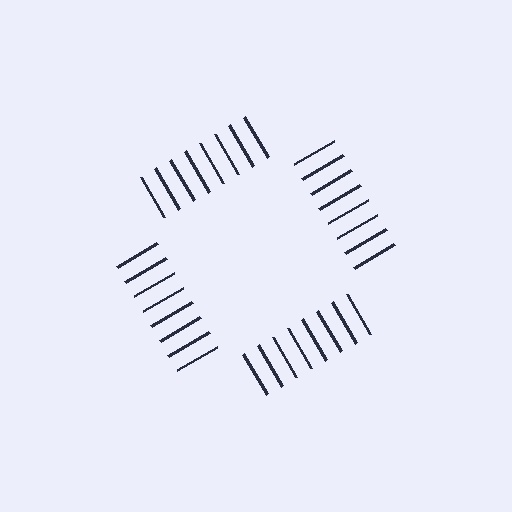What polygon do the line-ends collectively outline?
An illusory square — the line segments terminate on its edges but no continuous stroke is drawn.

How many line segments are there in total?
32 — 8 along each of the 4 edges.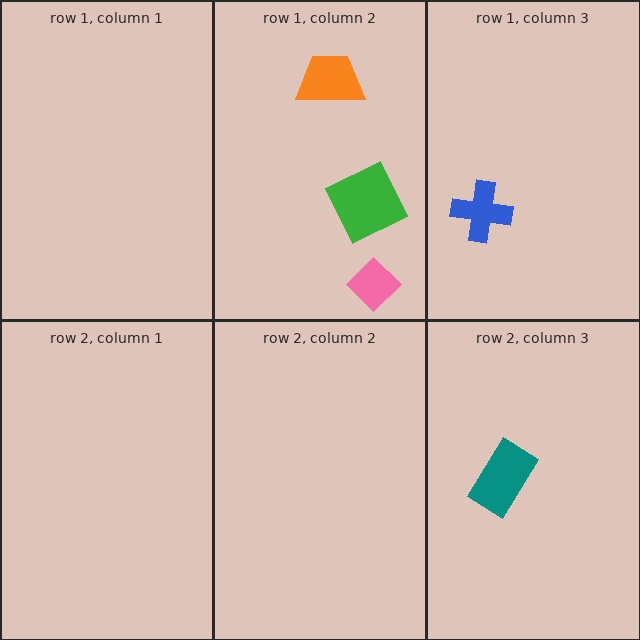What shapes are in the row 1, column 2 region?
The orange trapezoid, the pink diamond, the green square.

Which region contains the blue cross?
The row 1, column 3 region.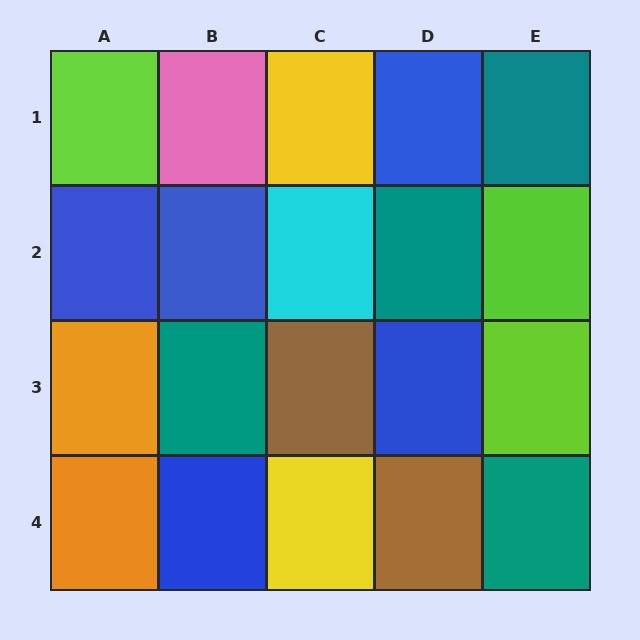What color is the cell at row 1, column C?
Yellow.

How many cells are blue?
5 cells are blue.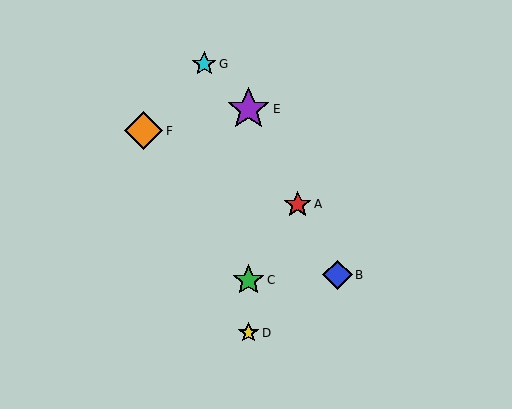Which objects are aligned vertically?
Objects C, D, E are aligned vertically.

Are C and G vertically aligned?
No, C is at x≈248 and G is at x≈204.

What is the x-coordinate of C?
Object C is at x≈248.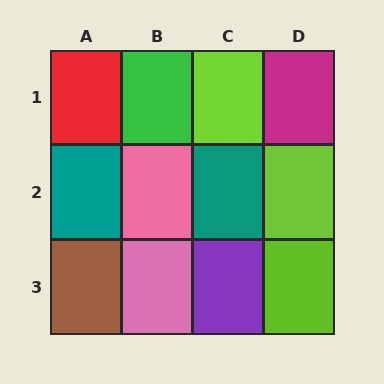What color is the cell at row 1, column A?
Red.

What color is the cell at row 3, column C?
Purple.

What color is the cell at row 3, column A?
Brown.